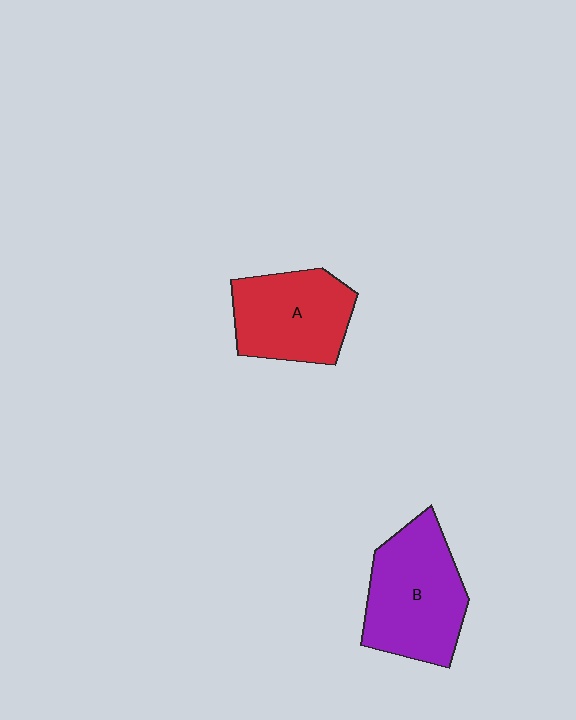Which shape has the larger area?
Shape B (purple).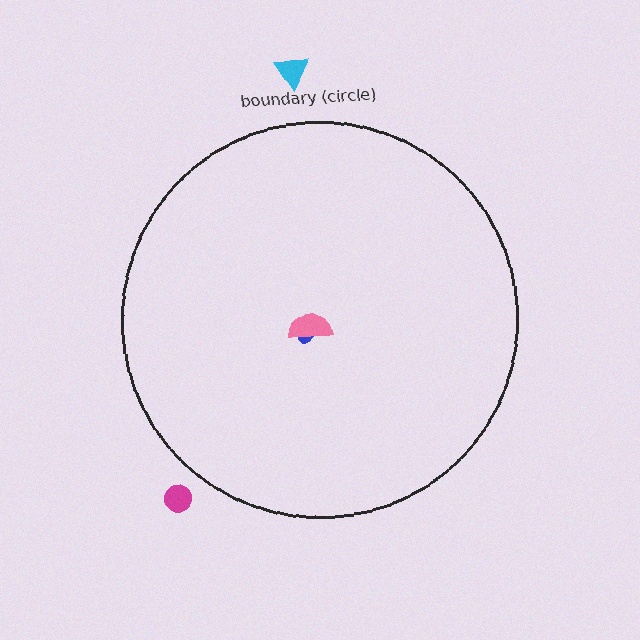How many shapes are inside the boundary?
2 inside, 2 outside.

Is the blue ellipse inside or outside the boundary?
Inside.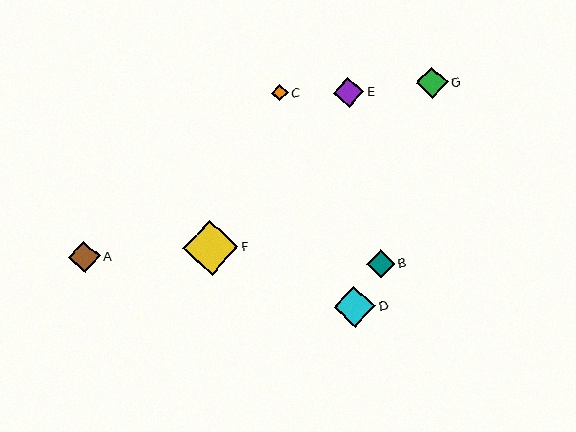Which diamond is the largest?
Diamond F is the largest with a size of approximately 55 pixels.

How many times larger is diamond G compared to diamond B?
Diamond G is approximately 1.1 times the size of diamond B.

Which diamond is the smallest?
Diamond C is the smallest with a size of approximately 17 pixels.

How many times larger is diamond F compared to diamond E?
Diamond F is approximately 1.8 times the size of diamond E.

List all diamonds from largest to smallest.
From largest to smallest: F, D, G, A, E, B, C.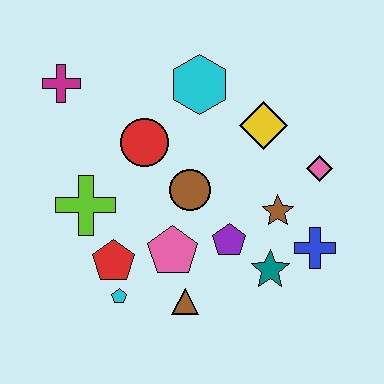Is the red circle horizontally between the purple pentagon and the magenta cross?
Yes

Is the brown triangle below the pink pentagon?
Yes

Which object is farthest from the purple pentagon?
The magenta cross is farthest from the purple pentagon.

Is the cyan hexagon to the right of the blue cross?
No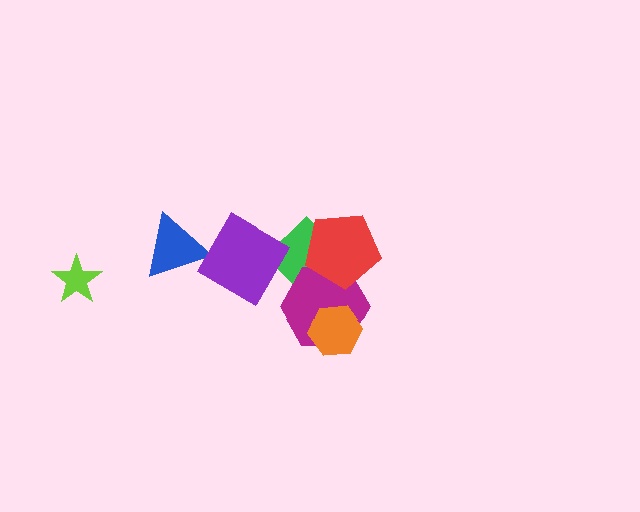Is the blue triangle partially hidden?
Yes, it is partially covered by another shape.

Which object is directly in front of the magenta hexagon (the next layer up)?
The orange hexagon is directly in front of the magenta hexagon.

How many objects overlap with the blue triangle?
1 object overlaps with the blue triangle.